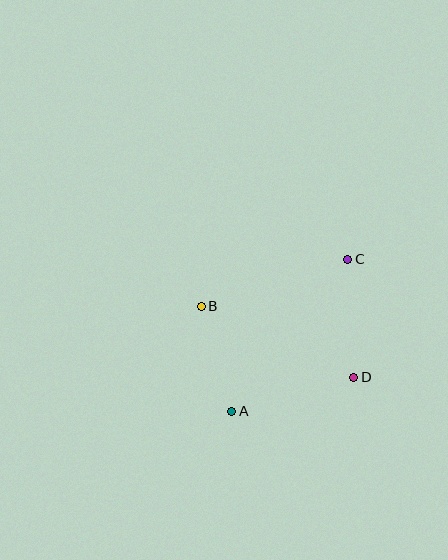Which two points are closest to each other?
Points A and B are closest to each other.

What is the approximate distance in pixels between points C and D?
The distance between C and D is approximately 118 pixels.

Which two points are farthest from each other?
Points A and C are farthest from each other.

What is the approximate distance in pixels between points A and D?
The distance between A and D is approximately 127 pixels.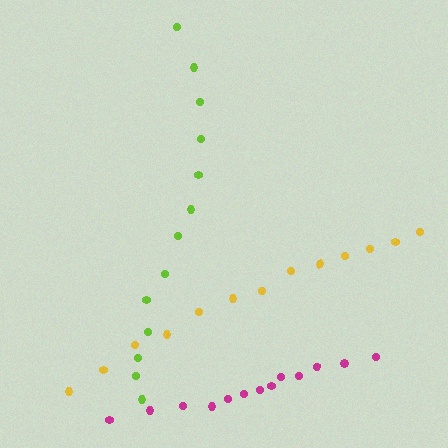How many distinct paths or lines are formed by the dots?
There are 3 distinct paths.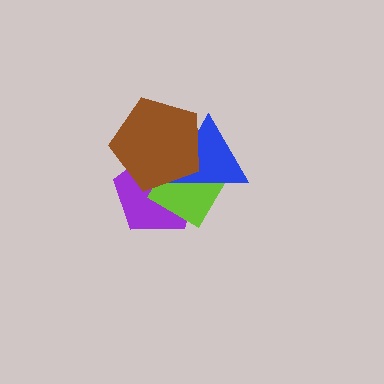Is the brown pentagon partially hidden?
No, no other shape covers it.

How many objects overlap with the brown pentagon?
3 objects overlap with the brown pentagon.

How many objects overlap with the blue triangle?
3 objects overlap with the blue triangle.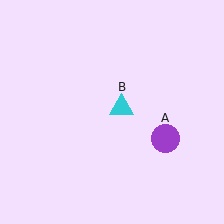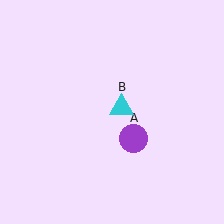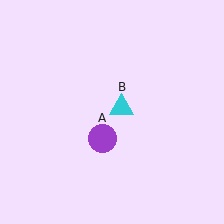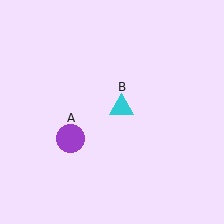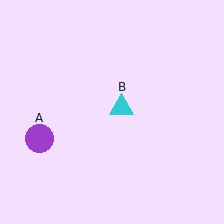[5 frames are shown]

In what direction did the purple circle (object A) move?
The purple circle (object A) moved left.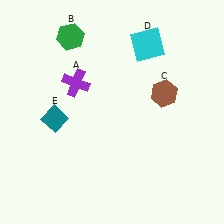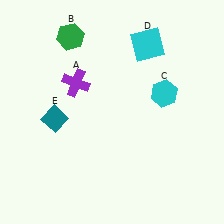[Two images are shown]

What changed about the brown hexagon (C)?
In Image 1, C is brown. In Image 2, it changed to cyan.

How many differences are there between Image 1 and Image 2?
There is 1 difference between the two images.